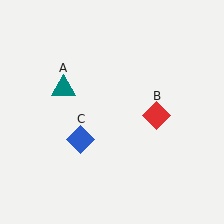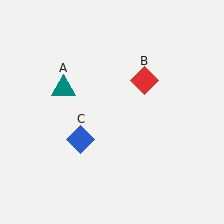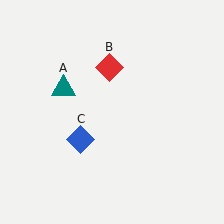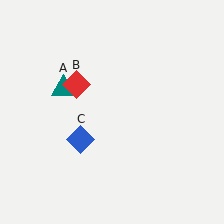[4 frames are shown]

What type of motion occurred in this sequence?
The red diamond (object B) rotated counterclockwise around the center of the scene.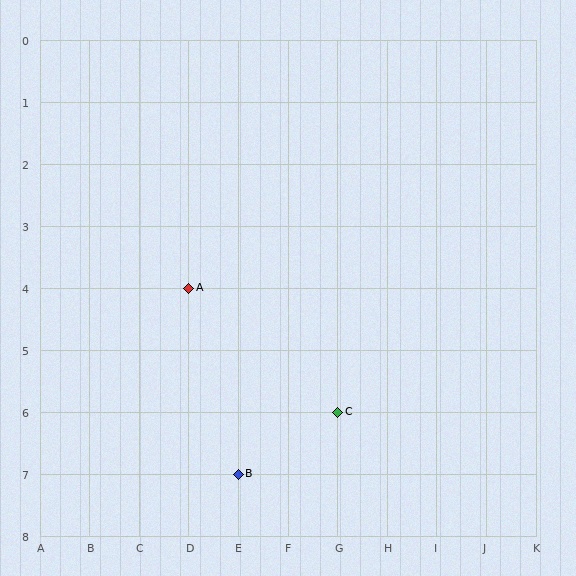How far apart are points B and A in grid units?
Points B and A are 1 column and 3 rows apart (about 3.2 grid units diagonally).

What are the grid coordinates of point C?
Point C is at grid coordinates (G, 6).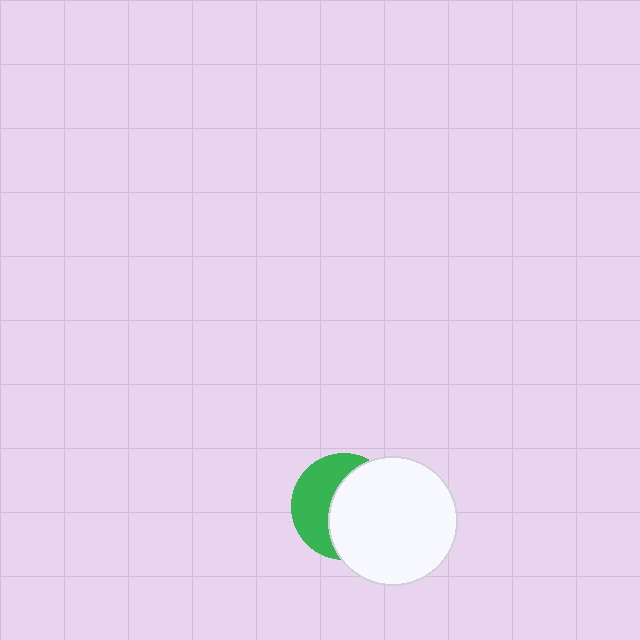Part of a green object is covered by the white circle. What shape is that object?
It is a circle.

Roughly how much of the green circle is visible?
A small part of it is visible (roughly 43%).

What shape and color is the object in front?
The object in front is a white circle.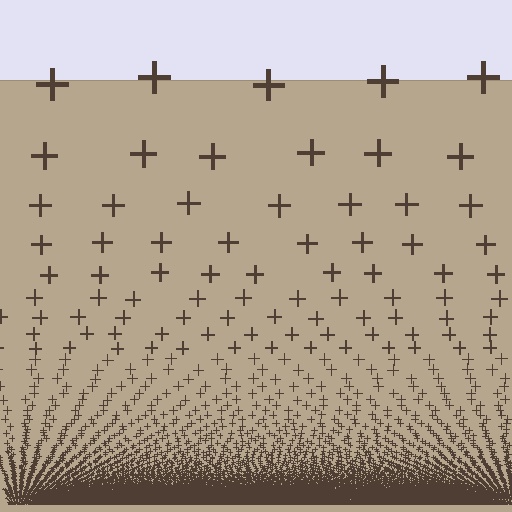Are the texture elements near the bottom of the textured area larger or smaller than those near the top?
Smaller. The gradient is inverted — elements near the bottom are smaller and denser.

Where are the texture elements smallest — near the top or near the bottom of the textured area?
Near the bottom.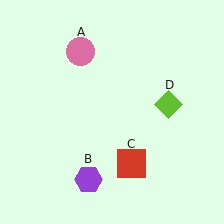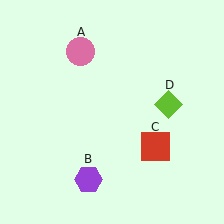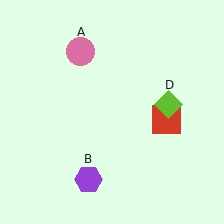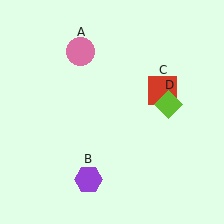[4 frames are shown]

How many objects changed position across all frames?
1 object changed position: red square (object C).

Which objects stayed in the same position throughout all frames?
Pink circle (object A) and purple hexagon (object B) and lime diamond (object D) remained stationary.